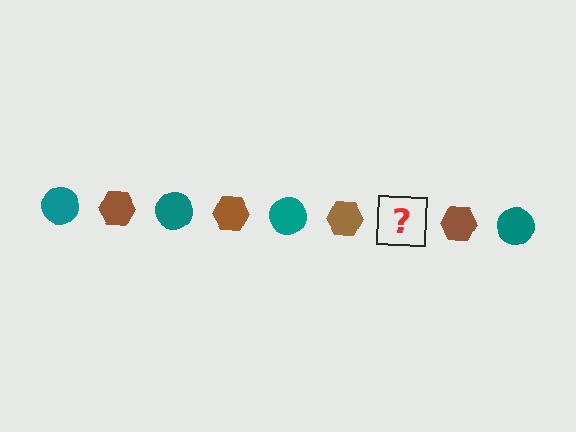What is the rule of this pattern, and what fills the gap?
The rule is that the pattern alternates between teal circle and brown hexagon. The gap should be filled with a teal circle.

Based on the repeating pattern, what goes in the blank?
The blank should be a teal circle.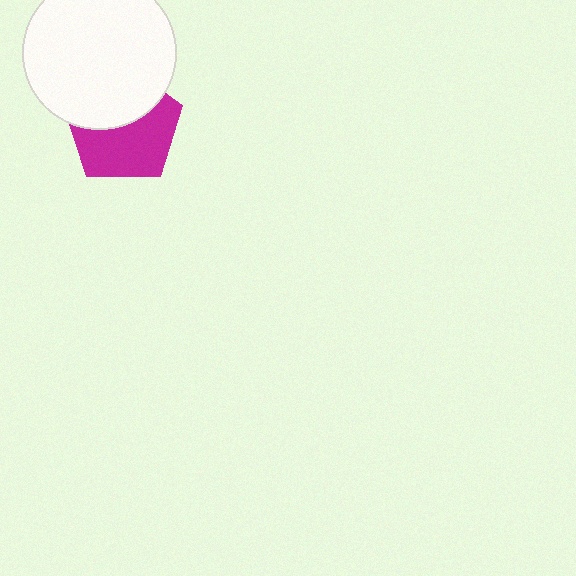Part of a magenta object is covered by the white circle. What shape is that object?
It is a pentagon.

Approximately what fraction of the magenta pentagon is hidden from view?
Roughly 43% of the magenta pentagon is hidden behind the white circle.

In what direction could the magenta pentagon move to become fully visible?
The magenta pentagon could move down. That would shift it out from behind the white circle entirely.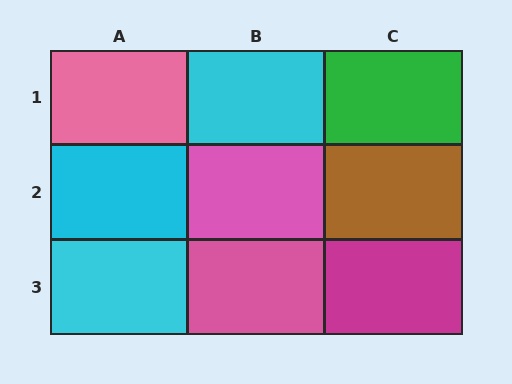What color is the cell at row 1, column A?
Pink.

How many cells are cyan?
3 cells are cyan.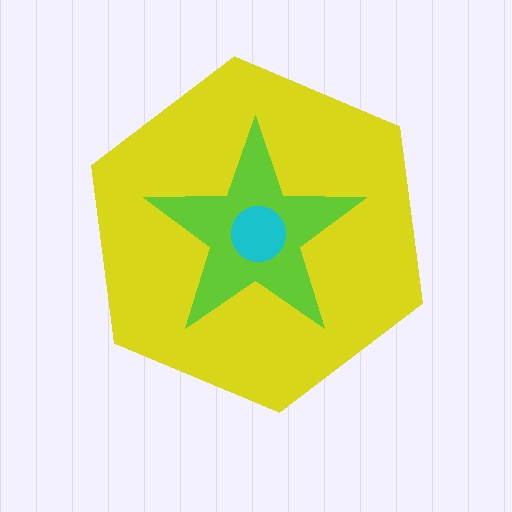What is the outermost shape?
The yellow hexagon.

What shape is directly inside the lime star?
The cyan circle.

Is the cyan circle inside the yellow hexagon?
Yes.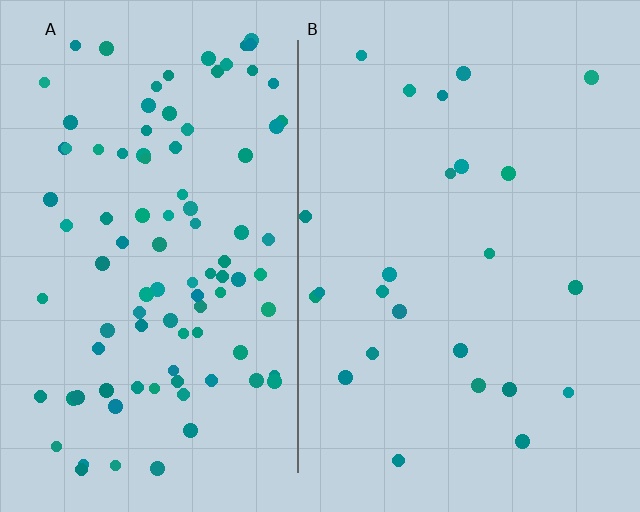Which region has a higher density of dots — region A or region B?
A (the left).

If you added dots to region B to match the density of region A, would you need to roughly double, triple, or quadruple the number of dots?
Approximately quadruple.